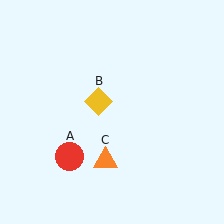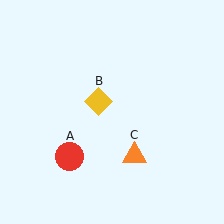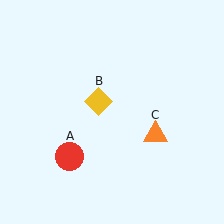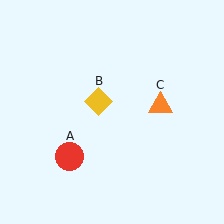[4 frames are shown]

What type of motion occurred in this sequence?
The orange triangle (object C) rotated counterclockwise around the center of the scene.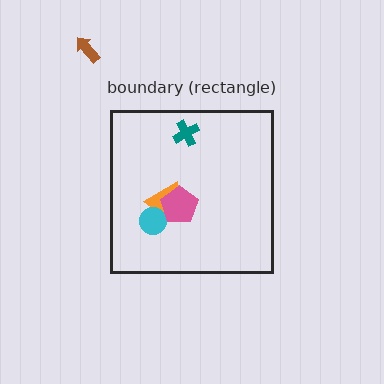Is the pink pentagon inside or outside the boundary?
Inside.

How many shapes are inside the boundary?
4 inside, 1 outside.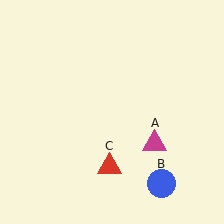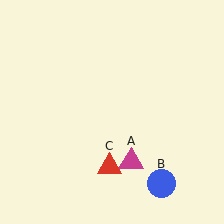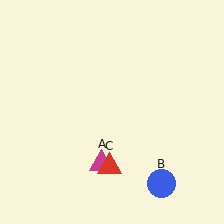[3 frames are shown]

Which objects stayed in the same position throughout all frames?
Blue circle (object B) and red triangle (object C) remained stationary.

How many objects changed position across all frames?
1 object changed position: magenta triangle (object A).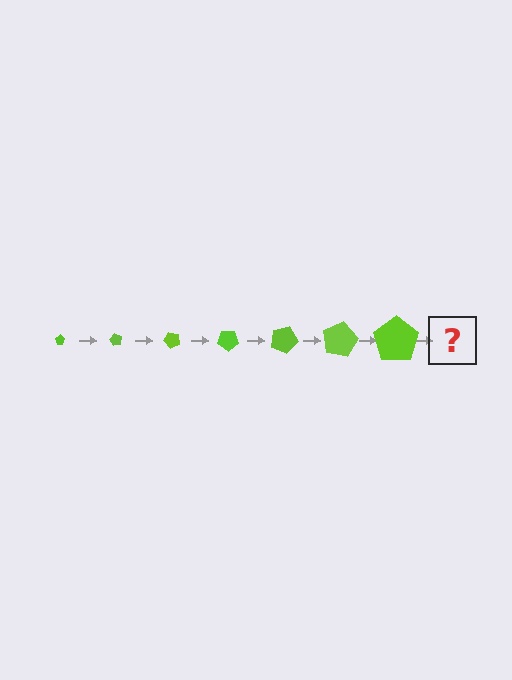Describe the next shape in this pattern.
It should be a pentagon, larger than the previous one and rotated 420 degrees from the start.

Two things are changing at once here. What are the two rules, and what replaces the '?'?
The two rules are that the pentagon grows larger each step and it rotates 60 degrees each step. The '?' should be a pentagon, larger than the previous one and rotated 420 degrees from the start.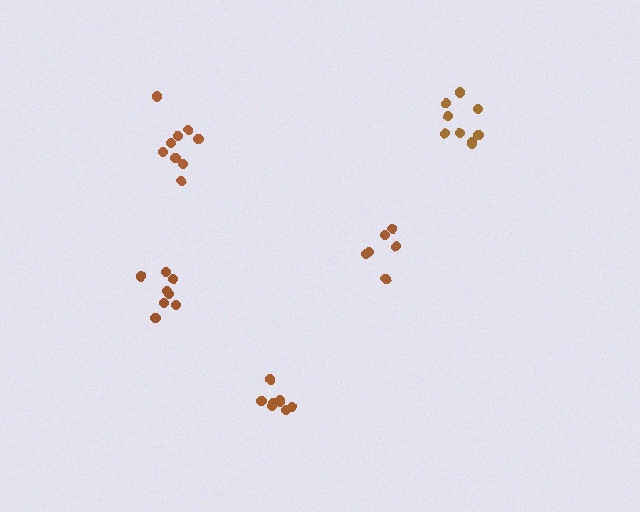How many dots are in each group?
Group 1: 9 dots, Group 2: 6 dots, Group 3: 8 dots, Group 4: 9 dots, Group 5: 8 dots (40 total).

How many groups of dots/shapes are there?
There are 5 groups.